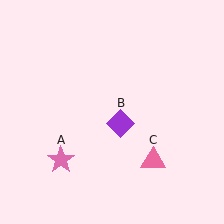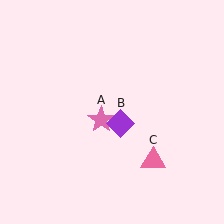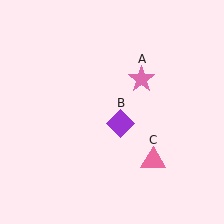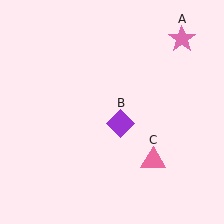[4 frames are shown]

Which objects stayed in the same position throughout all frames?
Purple diamond (object B) and pink triangle (object C) remained stationary.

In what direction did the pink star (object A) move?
The pink star (object A) moved up and to the right.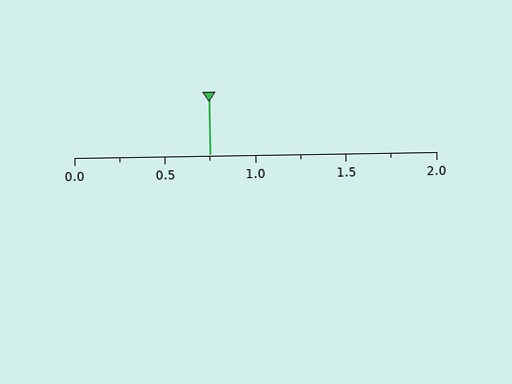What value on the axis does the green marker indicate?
The marker indicates approximately 0.75.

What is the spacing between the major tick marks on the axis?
The major ticks are spaced 0.5 apart.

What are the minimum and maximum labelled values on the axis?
The axis runs from 0.0 to 2.0.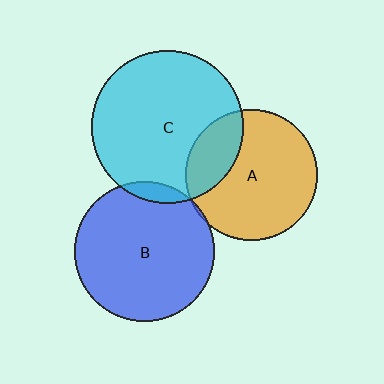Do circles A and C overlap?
Yes.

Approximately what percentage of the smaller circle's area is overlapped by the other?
Approximately 25%.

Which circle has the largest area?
Circle C (cyan).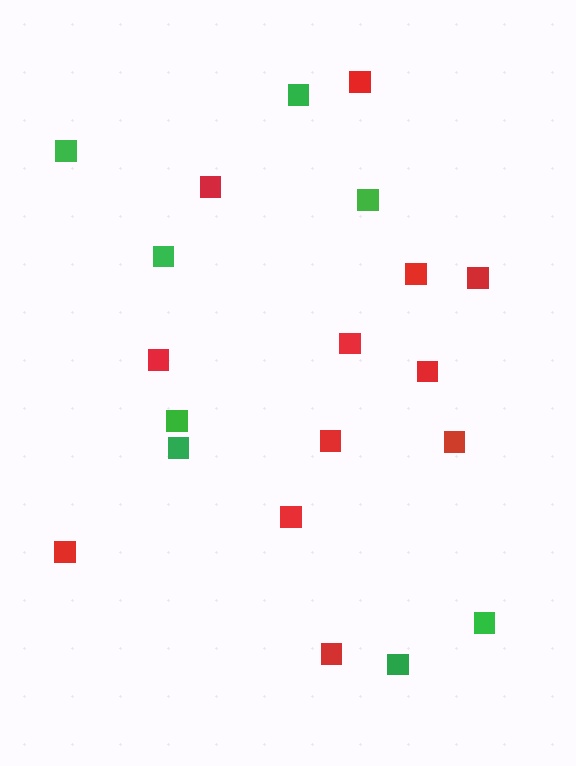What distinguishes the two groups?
There are 2 groups: one group of red squares (12) and one group of green squares (8).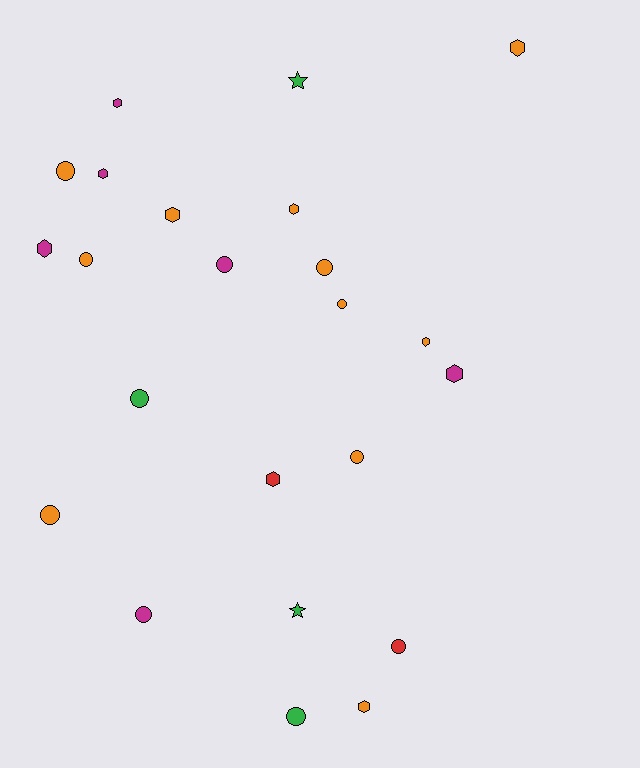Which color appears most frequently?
Orange, with 11 objects.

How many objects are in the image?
There are 23 objects.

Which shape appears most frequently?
Circle, with 11 objects.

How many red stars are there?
There are no red stars.